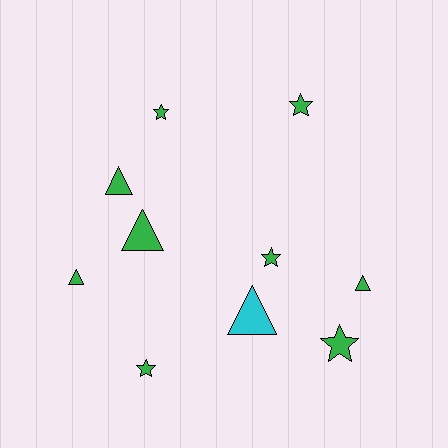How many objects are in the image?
There are 10 objects.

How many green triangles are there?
There are 4 green triangles.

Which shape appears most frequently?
Star, with 5 objects.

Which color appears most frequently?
Green, with 9 objects.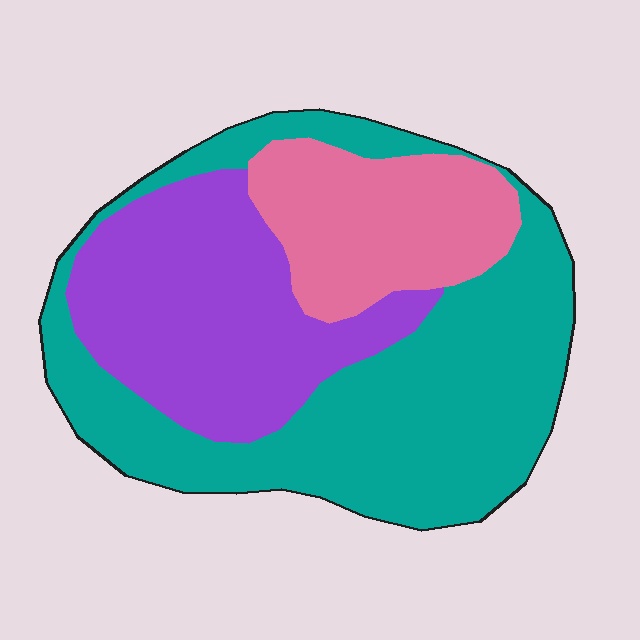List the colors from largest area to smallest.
From largest to smallest: teal, purple, pink.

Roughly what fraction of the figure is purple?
Purple takes up about one third (1/3) of the figure.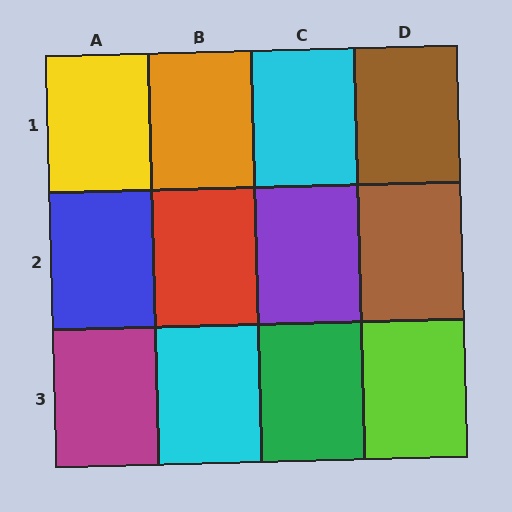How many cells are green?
1 cell is green.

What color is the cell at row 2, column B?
Red.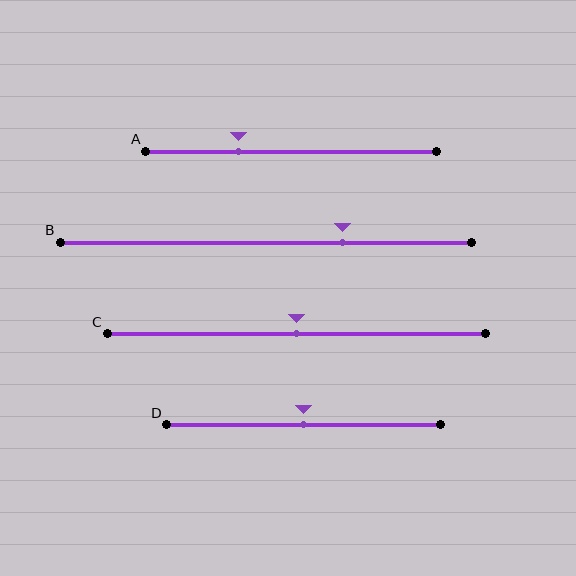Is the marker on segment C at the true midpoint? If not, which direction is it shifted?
Yes, the marker on segment C is at the true midpoint.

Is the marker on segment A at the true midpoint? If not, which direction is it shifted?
No, the marker on segment A is shifted to the left by about 18% of the segment length.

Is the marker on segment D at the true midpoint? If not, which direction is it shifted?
Yes, the marker on segment D is at the true midpoint.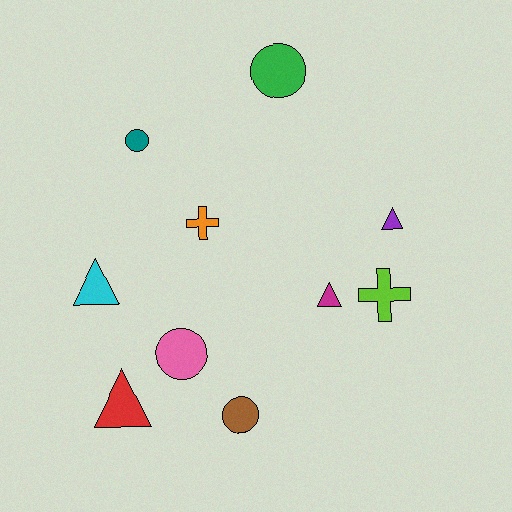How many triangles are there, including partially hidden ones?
There are 4 triangles.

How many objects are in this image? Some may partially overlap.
There are 10 objects.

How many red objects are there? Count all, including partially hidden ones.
There is 1 red object.